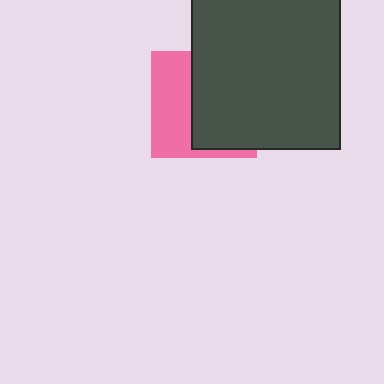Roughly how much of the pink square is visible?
A small part of it is visible (roughly 42%).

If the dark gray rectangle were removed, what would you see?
You would see the complete pink square.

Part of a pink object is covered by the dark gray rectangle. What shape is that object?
It is a square.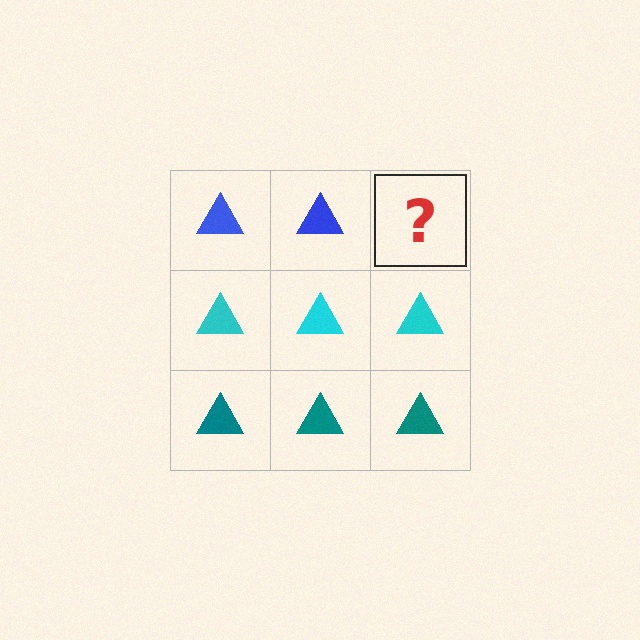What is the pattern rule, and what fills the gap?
The rule is that each row has a consistent color. The gap should be filled with a blue triangle.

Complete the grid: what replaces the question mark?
The question mark should be replaced with a blue triangle.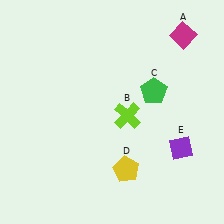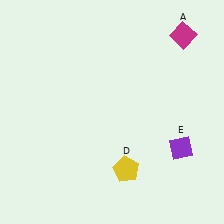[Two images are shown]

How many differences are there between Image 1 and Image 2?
There are 2 differences between the two images.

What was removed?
The lime cross (B), the green pentagon (C) were removed in Image 2.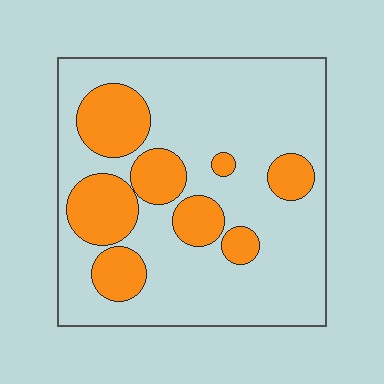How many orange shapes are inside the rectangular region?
8.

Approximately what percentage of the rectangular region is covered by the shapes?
Approximately 25%.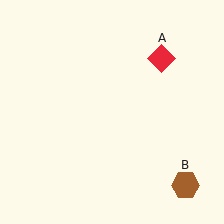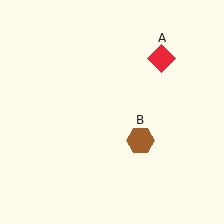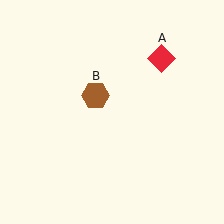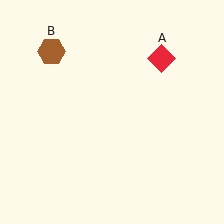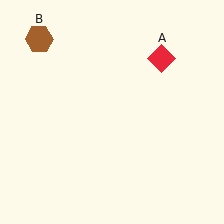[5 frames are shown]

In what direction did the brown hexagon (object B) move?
The brown hexagon (object B) moved up and to the left.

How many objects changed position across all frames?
1 object changed position: brown hexagon (object B).